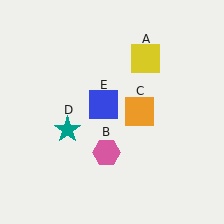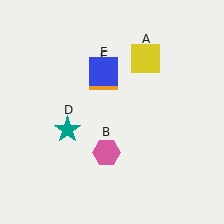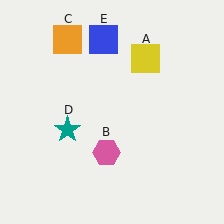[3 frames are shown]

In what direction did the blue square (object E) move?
The blue square (object E) moved up.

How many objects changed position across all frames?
2 objects changed position: orange square (object C), blue square (object E).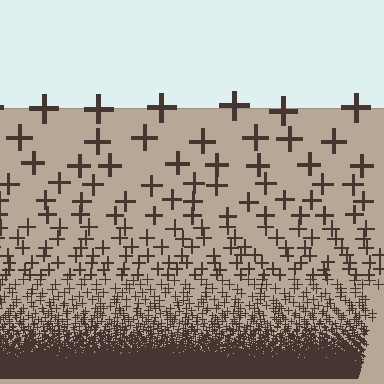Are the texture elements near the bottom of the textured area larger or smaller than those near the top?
Smaller. The gradient is inverted — elements near the bottom are smaller and denser.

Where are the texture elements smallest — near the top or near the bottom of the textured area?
Near the bottom.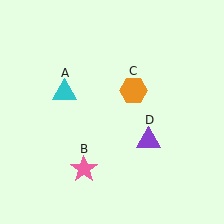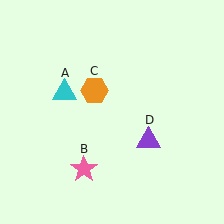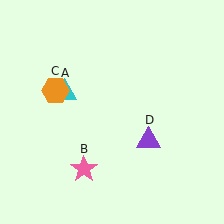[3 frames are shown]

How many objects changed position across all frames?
1 object changed position: orange hexagon (object C).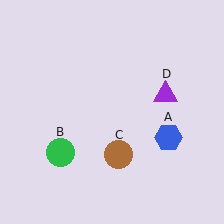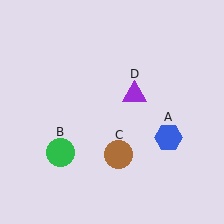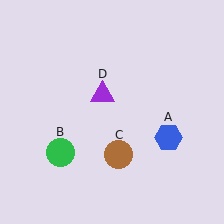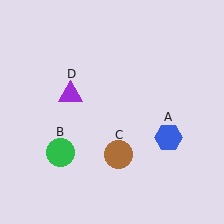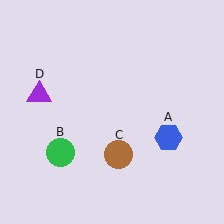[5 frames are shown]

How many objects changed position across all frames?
1 object changed position: purple triangle (object D).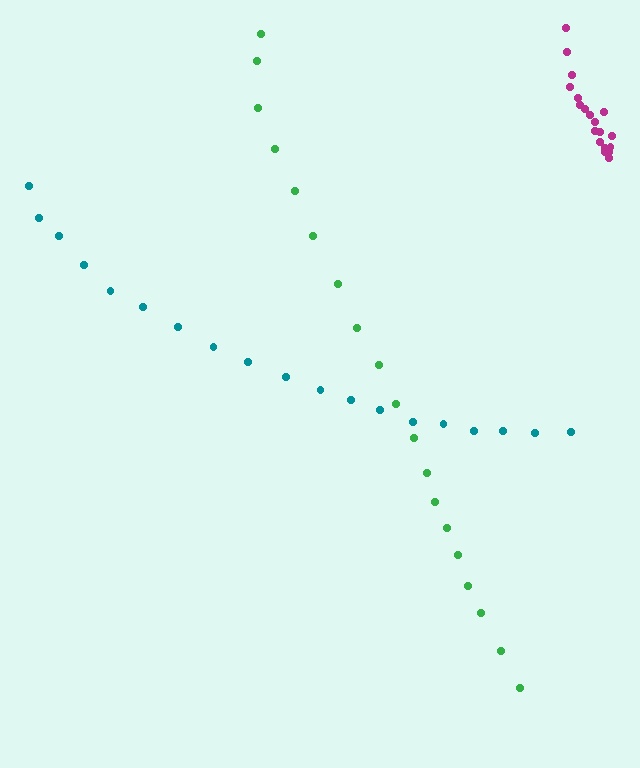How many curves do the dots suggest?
There are 3 distinct paths.